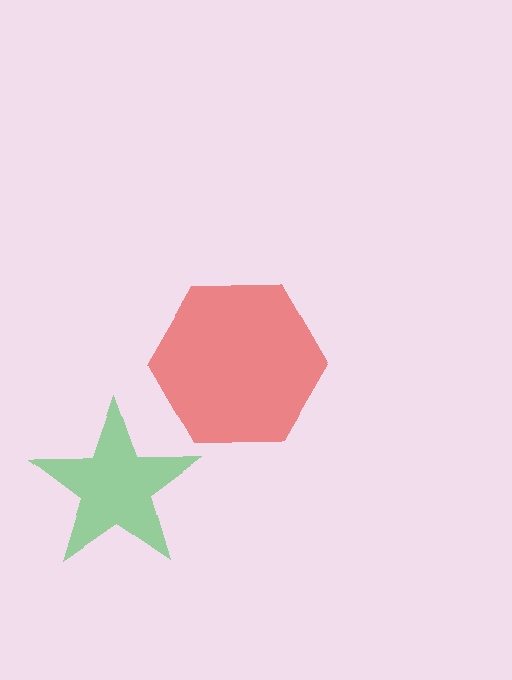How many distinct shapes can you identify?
There are 2 distinct shapes: a red hexagon, a green star.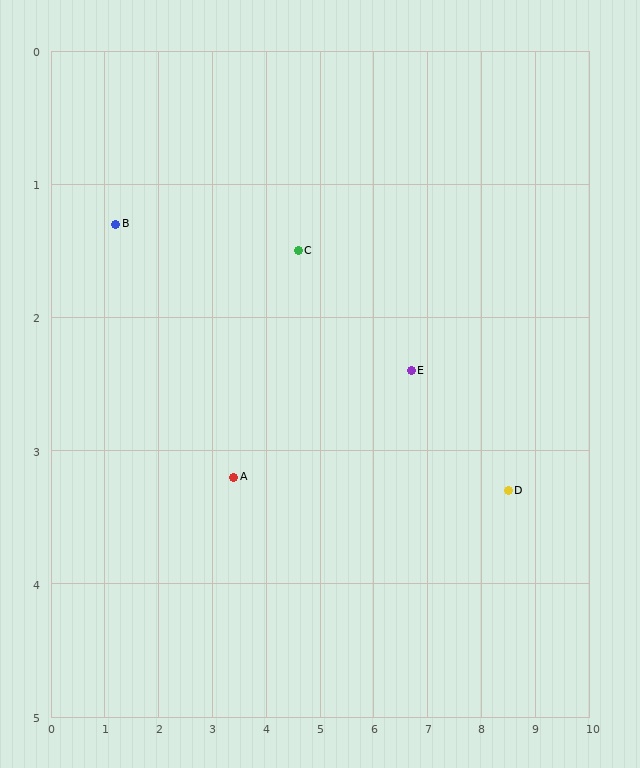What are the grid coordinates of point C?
Point C is at approximately (4.6, 1.5).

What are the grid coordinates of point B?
Point B is at approximately (1.2, 1.3).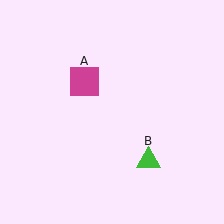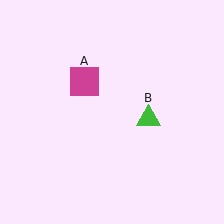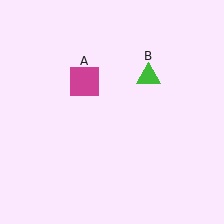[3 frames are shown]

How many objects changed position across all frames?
1 object changed position: green triangle (object B).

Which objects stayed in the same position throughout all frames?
Magenta square (object A) remained stationary.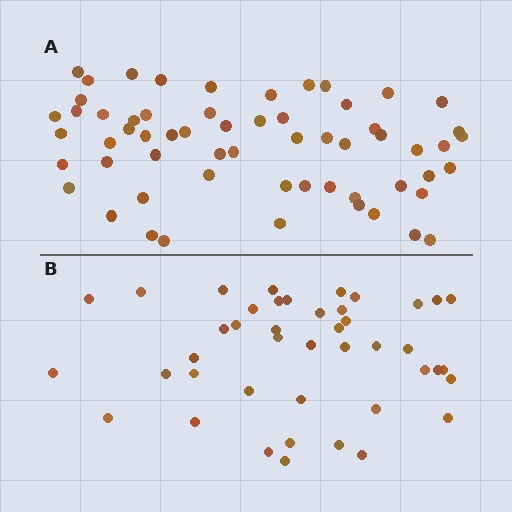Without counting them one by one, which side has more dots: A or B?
Region A (the top region) has more dots.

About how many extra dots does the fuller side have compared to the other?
Region A has approximately 15 more dots than region B.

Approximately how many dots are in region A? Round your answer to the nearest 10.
About 60 dots.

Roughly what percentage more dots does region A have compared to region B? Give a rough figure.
About 40% more.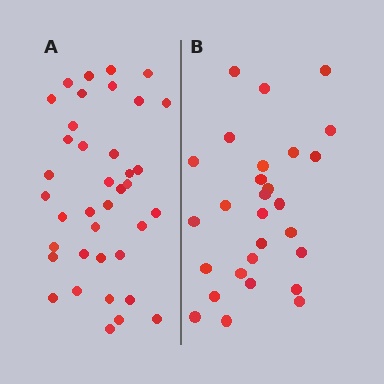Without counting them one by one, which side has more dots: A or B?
Region A (the left region) has more dots.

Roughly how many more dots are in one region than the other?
Region A has roughly 10 or so more dots than region B.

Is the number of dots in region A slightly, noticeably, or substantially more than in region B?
Region A has noticeably more, but not dramatically so. The ratio is roughly 1.4 to 1.